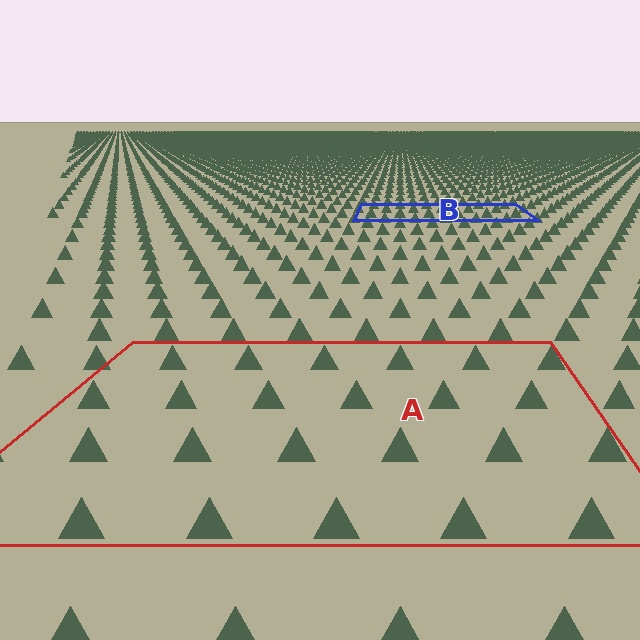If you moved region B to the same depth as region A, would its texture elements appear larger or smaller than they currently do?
They would appear larger. At a closer depth, the same texture elements are projected at a bigger on-screen size.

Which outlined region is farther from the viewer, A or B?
Region B is farther from the viewer — the texture elements inside it appear smaller and more densely packed.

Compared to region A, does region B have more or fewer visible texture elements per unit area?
Region B has more texture elements per unit area — they are packed more densely because it is farther away.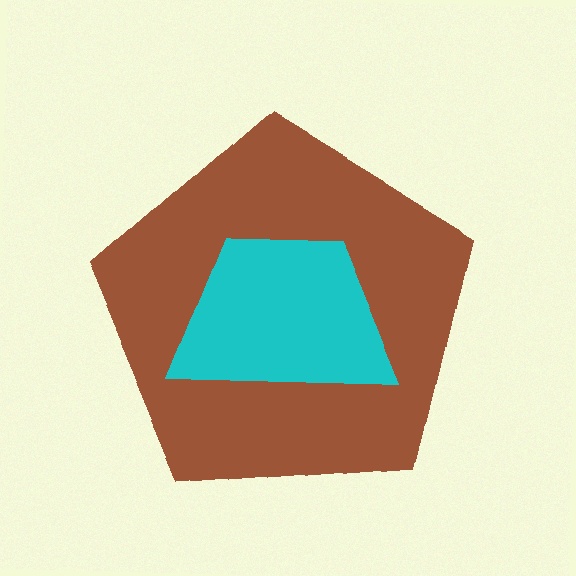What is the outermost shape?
The brown pentagon.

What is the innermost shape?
The cyan trapezoid.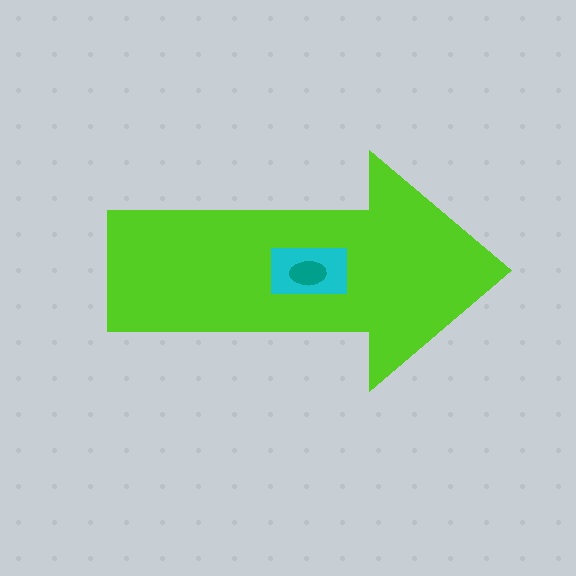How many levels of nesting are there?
3.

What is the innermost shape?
The teal ellipse.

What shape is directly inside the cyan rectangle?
The teal ellipse.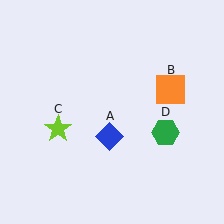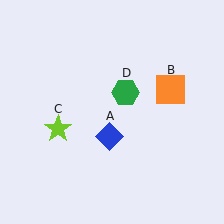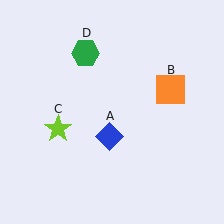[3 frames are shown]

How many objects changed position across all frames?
1 object changed position: green hexagon (object D).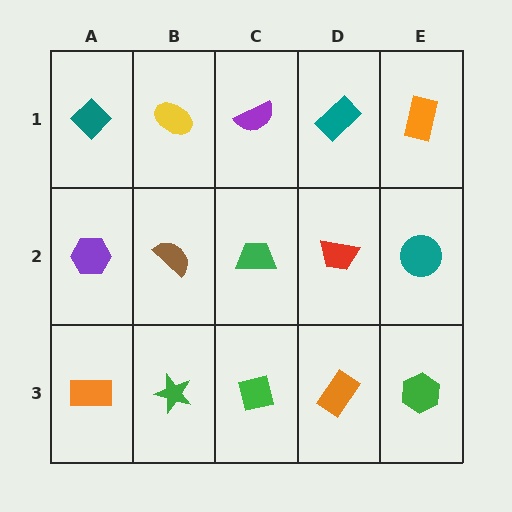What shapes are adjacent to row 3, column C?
A green trapezoid (row 2, column C), a green star (row 3, column B), an orange rectangle (row 3, column D).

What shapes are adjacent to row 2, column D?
A teal rectangle (row 1, column D), an orange rectangle (row 3, column D), a green trapezoid (row 2, column C), a teal circle (row 2, column E).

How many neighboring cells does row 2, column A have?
3.